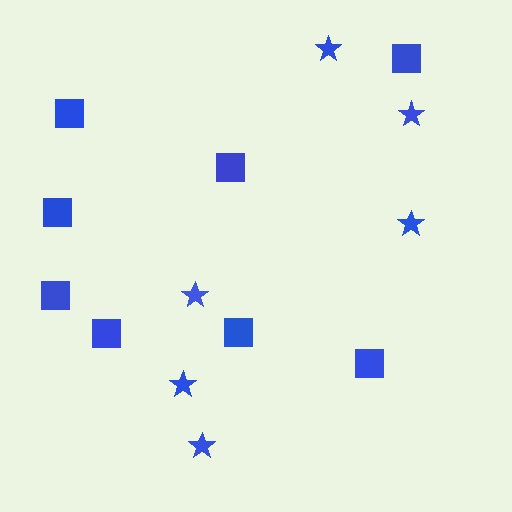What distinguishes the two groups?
There are 2 groups: one group of stars (6) and one group of squares (8).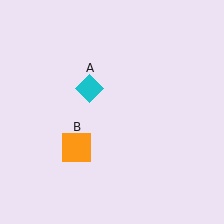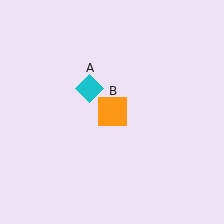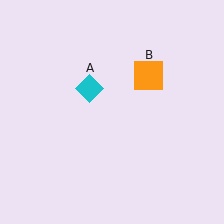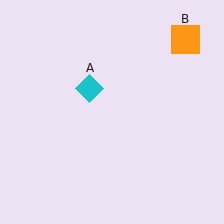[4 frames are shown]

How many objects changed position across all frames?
1 object changed position: orange square (object B).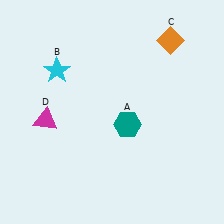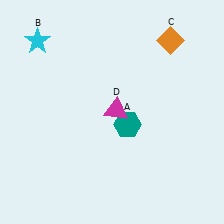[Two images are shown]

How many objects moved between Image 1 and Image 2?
2 objects moved between the two images.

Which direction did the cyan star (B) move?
The cyan star (B) moved up.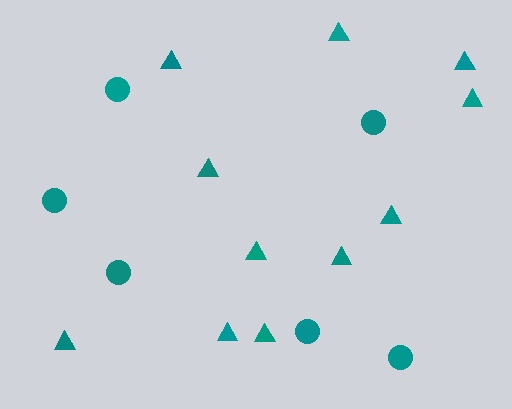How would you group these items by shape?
There are 2 groups: one group of circles (6) and one group of triangles (11).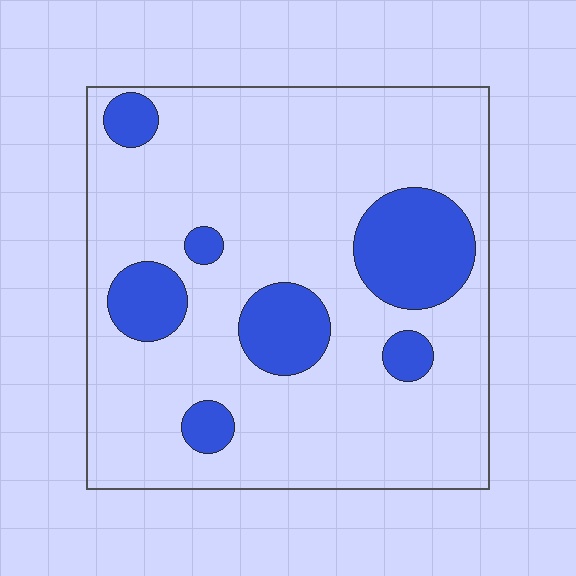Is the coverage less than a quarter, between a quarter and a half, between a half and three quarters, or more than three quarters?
Less than a quarter.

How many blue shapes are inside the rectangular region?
7.